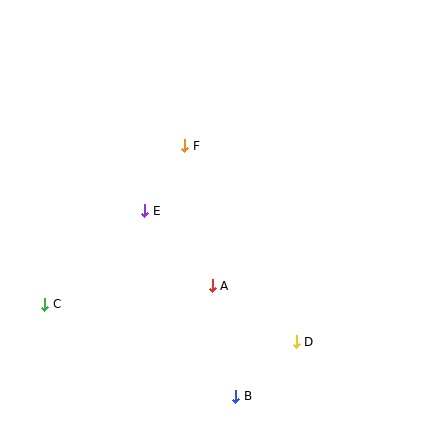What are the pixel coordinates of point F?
Point F is at (185, 146).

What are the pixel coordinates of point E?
Point E is at (145, 211).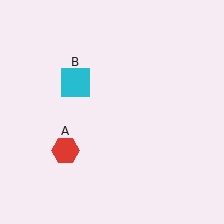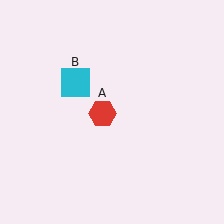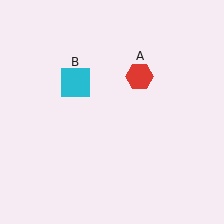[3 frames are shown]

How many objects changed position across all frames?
1 object changed position: red hexagon (object A).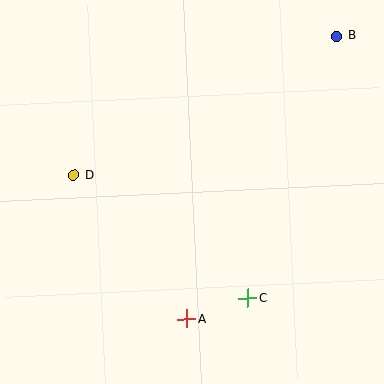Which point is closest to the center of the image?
Point D at (74, 175) is closest to the center.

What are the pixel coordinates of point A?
Point A is at (187, 319).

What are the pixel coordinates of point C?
Point C is at (248, 298).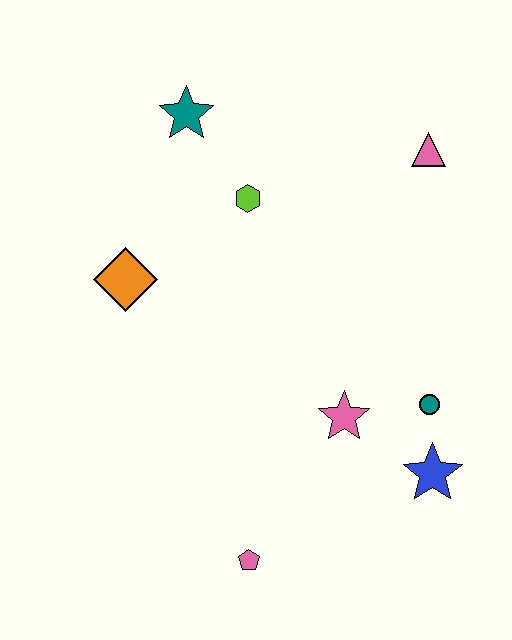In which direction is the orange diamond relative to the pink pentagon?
The orange diamond is above the pink pentagon.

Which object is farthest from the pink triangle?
The pink pentagon is farthest from the pink triangle.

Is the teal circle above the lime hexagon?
No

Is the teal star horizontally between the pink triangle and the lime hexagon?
No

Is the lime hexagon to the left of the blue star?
Yes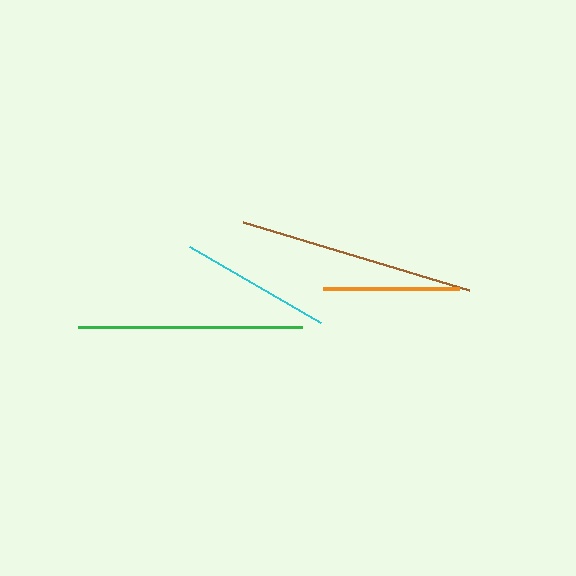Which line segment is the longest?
The brown line is the longest at approximately 236 pixels.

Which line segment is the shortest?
The orange line is the shortest at approximately 136 pixels.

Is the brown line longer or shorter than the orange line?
The brown line is longer than the orange line.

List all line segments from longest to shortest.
From longest to shortest: brown, green, cyan, orange.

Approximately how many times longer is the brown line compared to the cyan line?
The brown line is approximately 1.6 times the length of the cyan line.